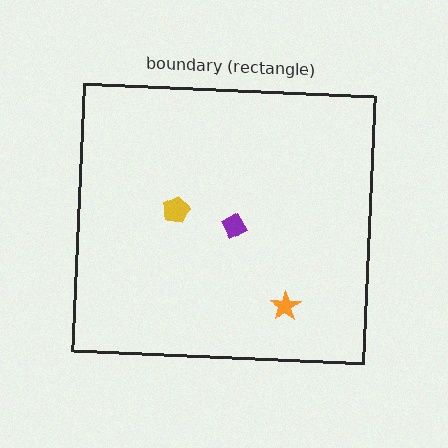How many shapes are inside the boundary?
3 inside, 0 outside.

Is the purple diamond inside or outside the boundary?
Inside.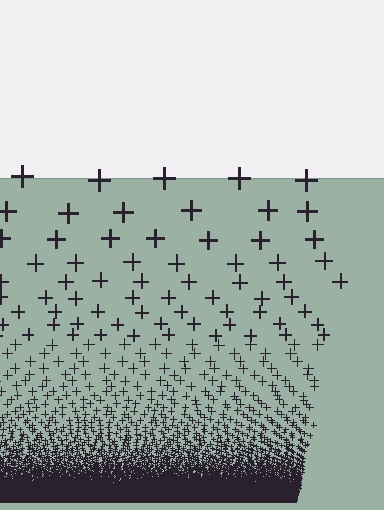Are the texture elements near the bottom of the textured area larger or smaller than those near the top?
Smaller. The gradient is inverted — elements near the bottom are smaller and denser.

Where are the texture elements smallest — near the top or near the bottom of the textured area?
Near the bottom.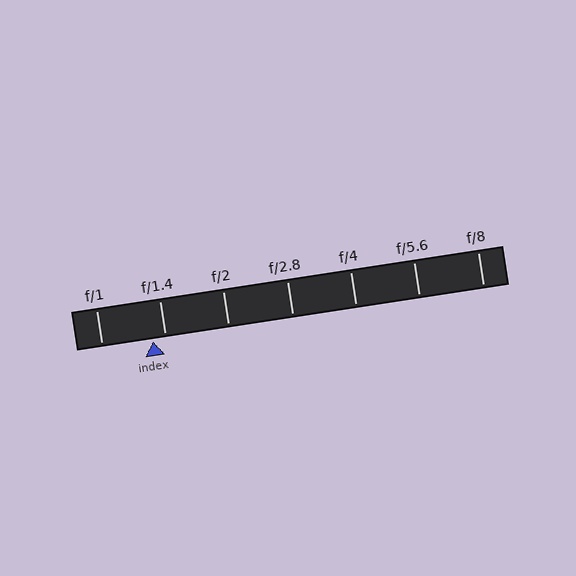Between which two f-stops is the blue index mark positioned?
The index mark is between f/1 and f/1.4.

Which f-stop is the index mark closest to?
The index mark is closest to f/1.4.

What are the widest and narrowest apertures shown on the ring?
The widest aperture shown is f/1 and the narrowest is f/8.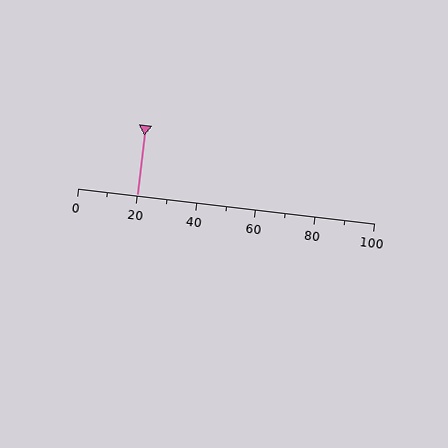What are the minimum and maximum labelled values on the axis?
The axis runs from 0 to 100.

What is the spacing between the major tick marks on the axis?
The major ticks are spaced 20 apart.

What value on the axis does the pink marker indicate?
The marker indicates approximately 20.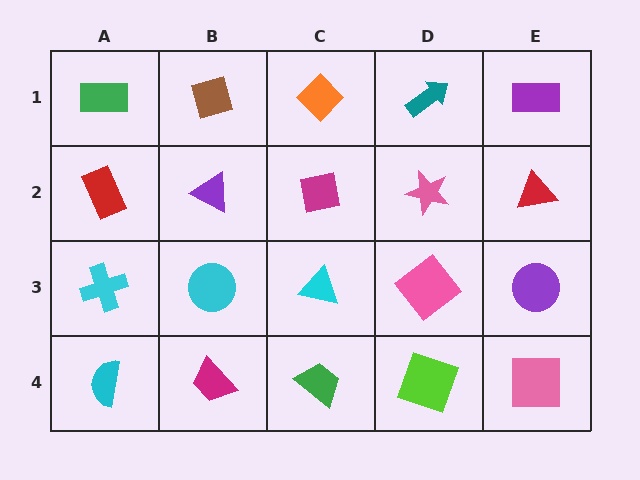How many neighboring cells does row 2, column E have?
3.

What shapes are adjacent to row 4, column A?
A cyan cross (row 3, column A), a magenta trapezoid (row 4, column B).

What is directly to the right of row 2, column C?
A pink star.